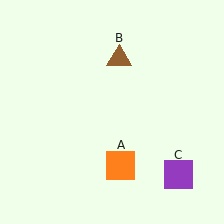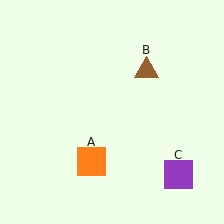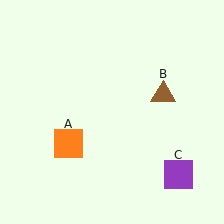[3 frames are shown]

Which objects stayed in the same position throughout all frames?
Purple square (object C) remained stationary.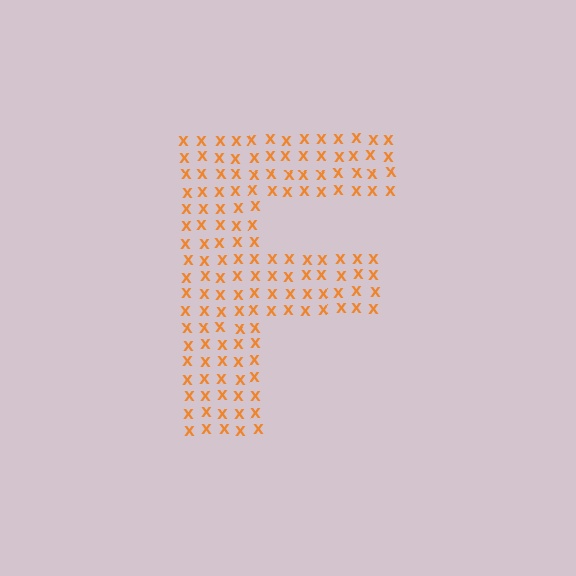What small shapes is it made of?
It is made of small letter X's.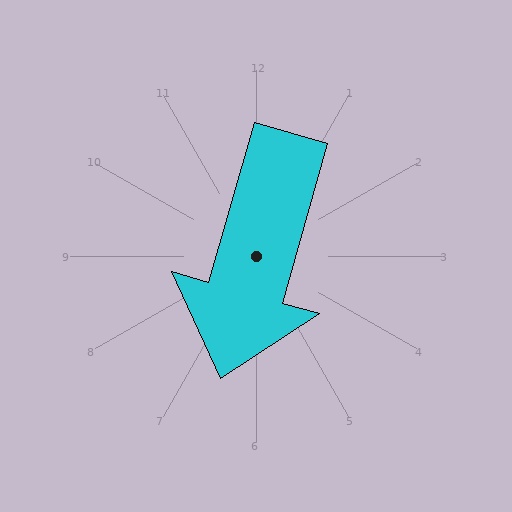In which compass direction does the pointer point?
South.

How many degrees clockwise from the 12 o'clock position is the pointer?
Approximately 196 degrees.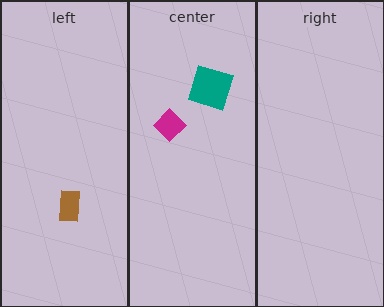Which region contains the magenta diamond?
The center region.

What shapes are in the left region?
The brown rectangle.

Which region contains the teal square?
The center region.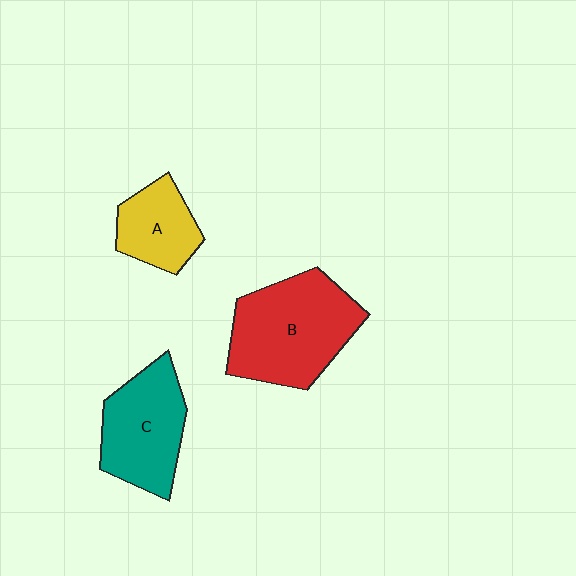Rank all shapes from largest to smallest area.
From largest to smallest: B (red), C (teal), A (yellow).